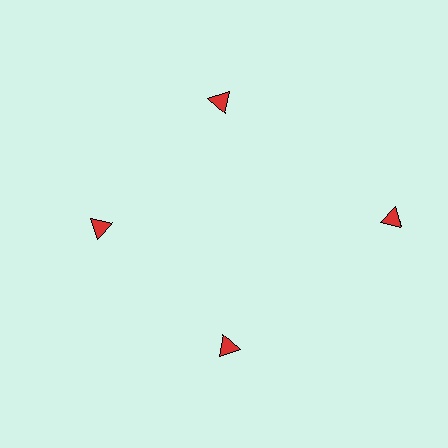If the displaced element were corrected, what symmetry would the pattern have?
It would have 4-fold rotational symmetry — the pattern would map onto itself every 90 degrees.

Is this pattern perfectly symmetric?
No. The 4 red triangles are arranged in a ring, but one element near the 3 o'clock position is pushed outward from the center, breaking the 4-fold rotational symmetry.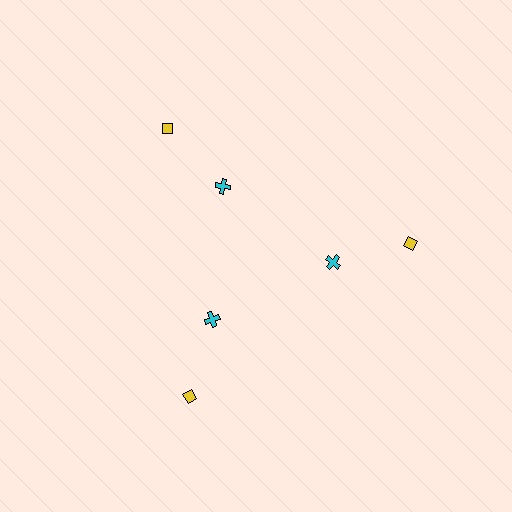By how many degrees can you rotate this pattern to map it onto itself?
The pattern maps onto itself every 120 degrees of rotation.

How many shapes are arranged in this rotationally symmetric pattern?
There are 6 shapes, arranged in 3 groups of 2.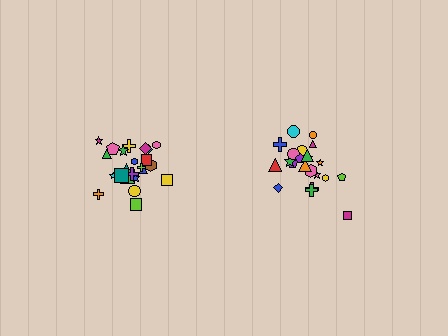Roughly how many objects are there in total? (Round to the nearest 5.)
Roughly 45 objects in total.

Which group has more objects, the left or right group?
The left group.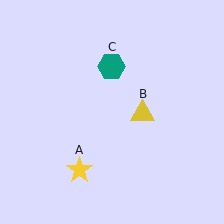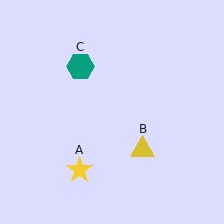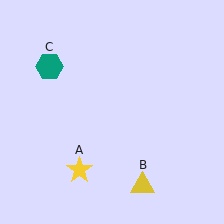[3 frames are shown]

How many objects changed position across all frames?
2 objects changed position: yellow triangle (object B), teal hexagon (object C).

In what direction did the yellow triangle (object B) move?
The yellow triangle (object B) moved down.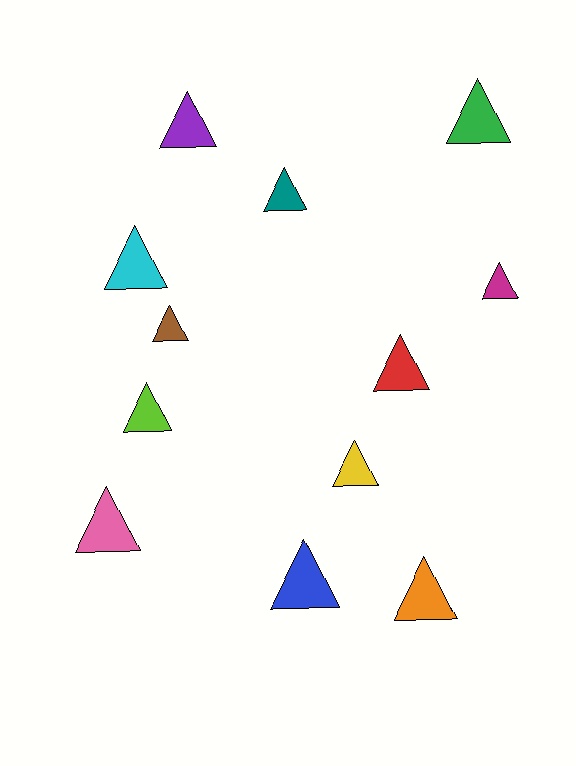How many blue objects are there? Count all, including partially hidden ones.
There is 1 blue object.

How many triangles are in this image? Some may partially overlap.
There are 12 triangles.